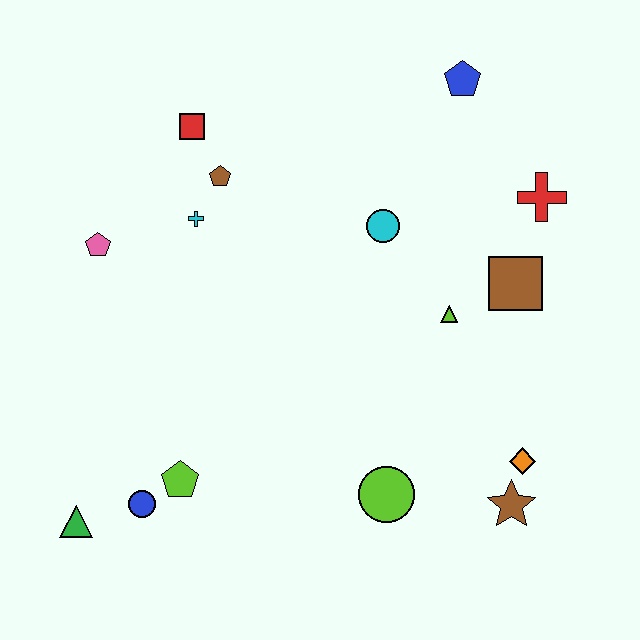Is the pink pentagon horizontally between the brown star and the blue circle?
No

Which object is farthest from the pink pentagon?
The brown star is farthest from the pink pentagon.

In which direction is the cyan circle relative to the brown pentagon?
The cyan circle is to the right of the brown pentagon.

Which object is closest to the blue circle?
The lime pentagon is closest to the blue circle.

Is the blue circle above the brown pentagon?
No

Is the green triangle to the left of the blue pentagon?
Yes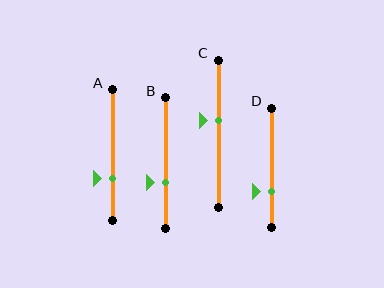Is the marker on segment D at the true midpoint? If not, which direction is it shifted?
No, the marker on segment D is shifted downward by about 20% of the segment length.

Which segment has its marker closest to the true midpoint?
Segment C has its marker closest to the true midpoint.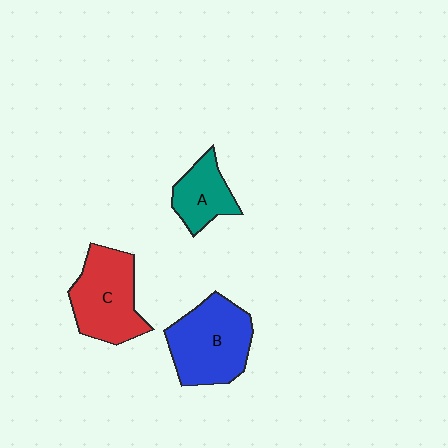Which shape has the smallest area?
Shape A (teal).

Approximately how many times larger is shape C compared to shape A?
Approximately 1.7 times.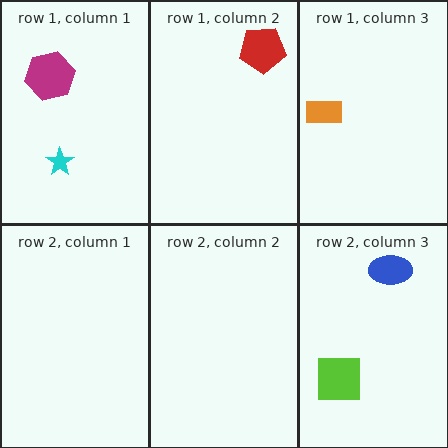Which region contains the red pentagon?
The row 1, column 2 region.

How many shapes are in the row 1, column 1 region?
2.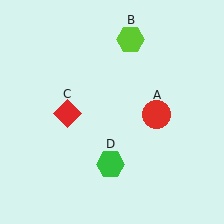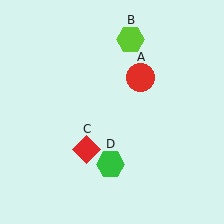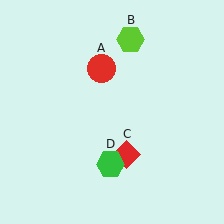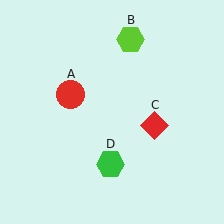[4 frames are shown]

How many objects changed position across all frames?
2 objects changed position: red circle (object A), red diamond (object C).